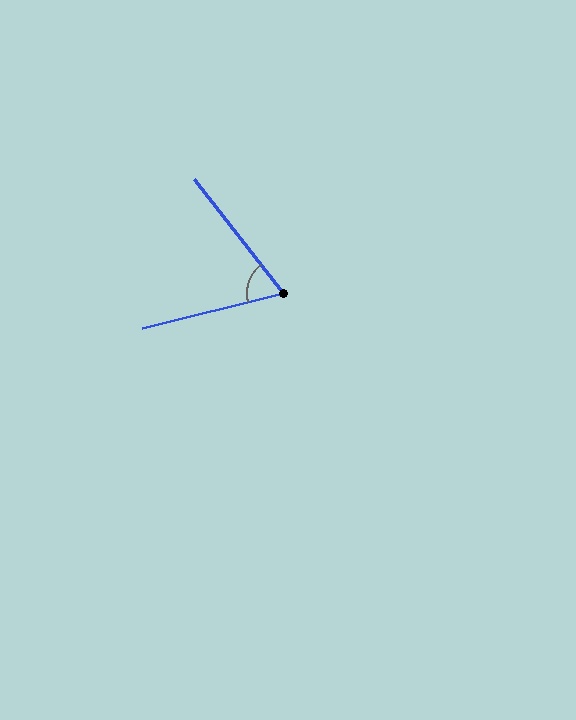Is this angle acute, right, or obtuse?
It is acute.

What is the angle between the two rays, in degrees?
Approximately 66 degrees.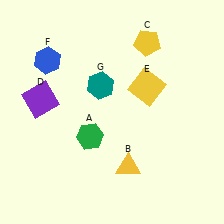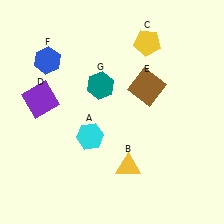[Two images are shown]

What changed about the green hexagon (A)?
In Image 1, A is green. In Image 2, it changed to cyan.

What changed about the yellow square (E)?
In Image 1, E is yellow. In Image 2, it changed to brown.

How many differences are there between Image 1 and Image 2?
There are 2 differences between the two images.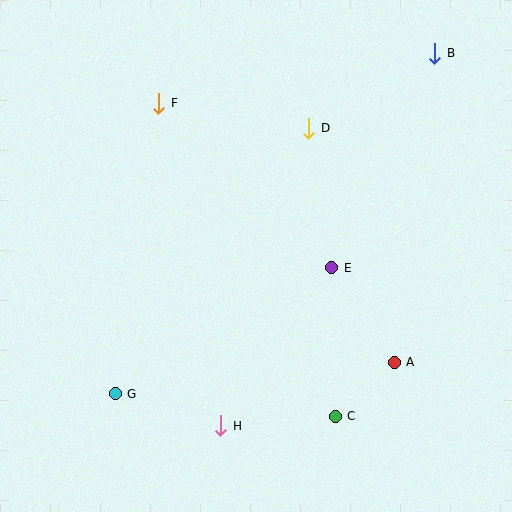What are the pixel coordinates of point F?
Point F is at (159, 103).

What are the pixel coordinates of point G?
Point G is at (115, 394).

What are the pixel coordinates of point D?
Point D is at (309, 128).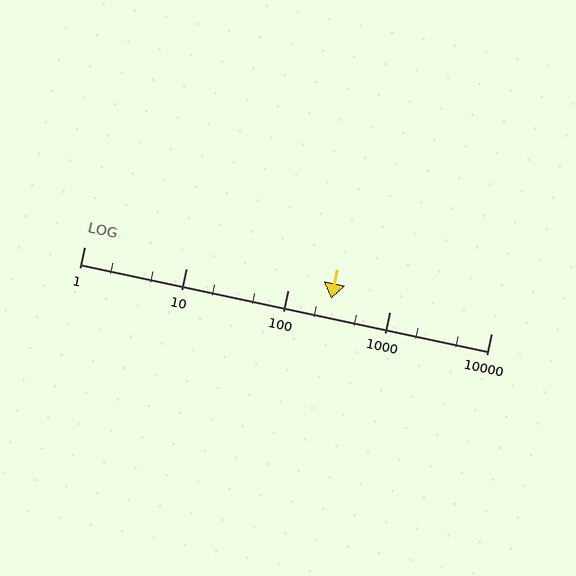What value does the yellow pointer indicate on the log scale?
The pointer indicates approximately 270.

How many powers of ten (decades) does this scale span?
The scale spans 4 decades, from 1 to 10000.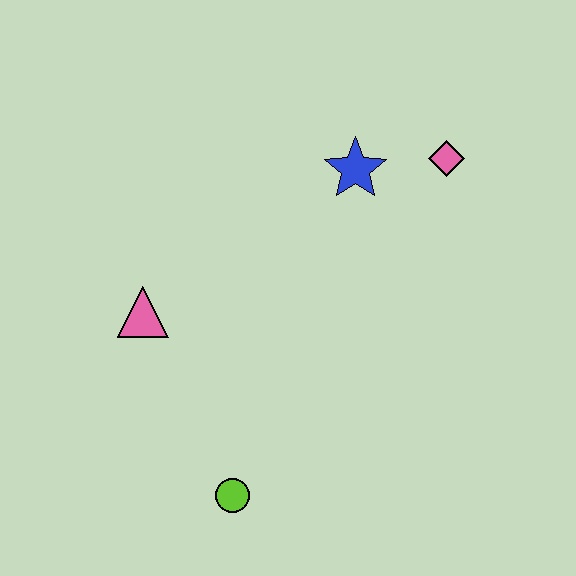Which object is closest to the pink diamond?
The blue star is closest to the pink diamond.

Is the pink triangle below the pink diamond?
Yes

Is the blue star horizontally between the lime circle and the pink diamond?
Yes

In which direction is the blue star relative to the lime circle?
The blue star is above the lime circle.